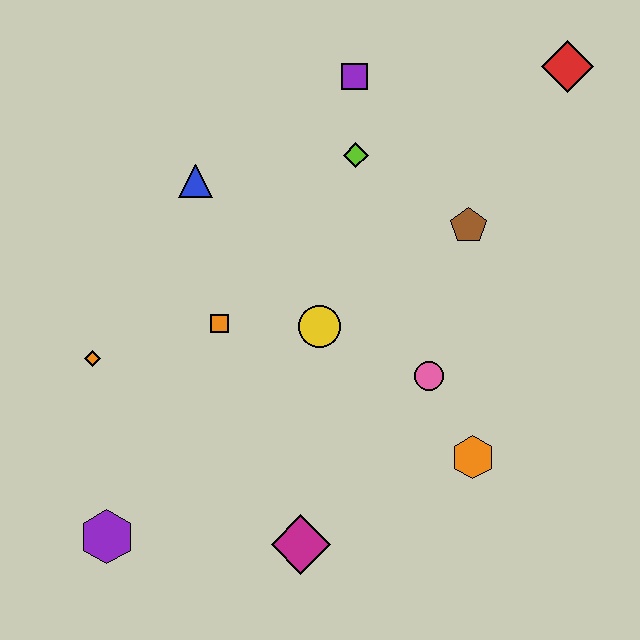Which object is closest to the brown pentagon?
The lime diamond is closest to the brown pentagon.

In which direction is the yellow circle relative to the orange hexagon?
The yellow circle is to the left of the orange hexagon.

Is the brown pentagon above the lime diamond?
No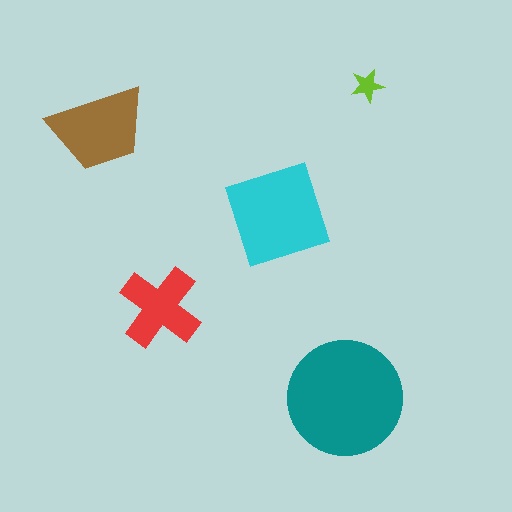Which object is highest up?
The lime star is topmost.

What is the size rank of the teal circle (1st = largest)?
1st.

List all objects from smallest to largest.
The lime star, the red cross, the brown trapezoid, the cyan square, the teal circle.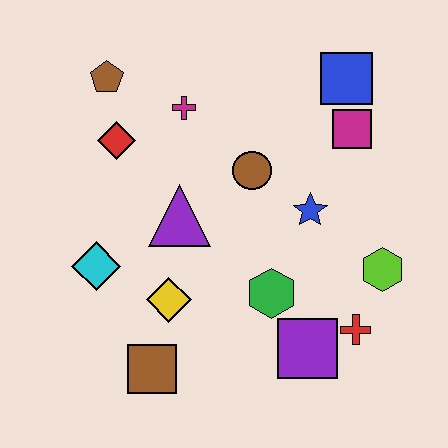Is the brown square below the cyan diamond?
Yes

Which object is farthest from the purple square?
The brown pentagon is farthest from the purple square.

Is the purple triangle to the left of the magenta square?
Yes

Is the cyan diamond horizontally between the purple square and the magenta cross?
No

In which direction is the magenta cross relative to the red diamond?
The magenta cross is to the right of the red diamond.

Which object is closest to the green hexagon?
The purple square is closest to the green hexagon.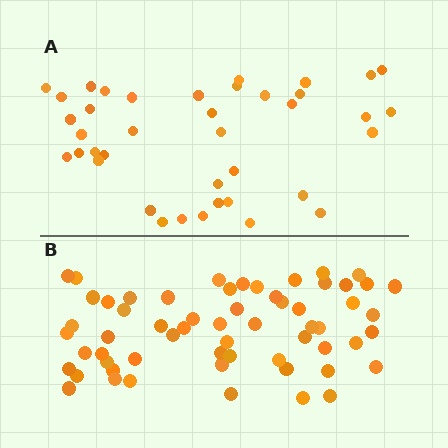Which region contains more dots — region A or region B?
Region B (the bottom region) has more dots.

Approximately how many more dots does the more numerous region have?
Region B has approximately 20 more dots than region A.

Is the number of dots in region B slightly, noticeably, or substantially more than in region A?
Region B has substantially more. The ratio is roughly 1.5 to 1.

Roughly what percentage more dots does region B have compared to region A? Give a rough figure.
About 55% more.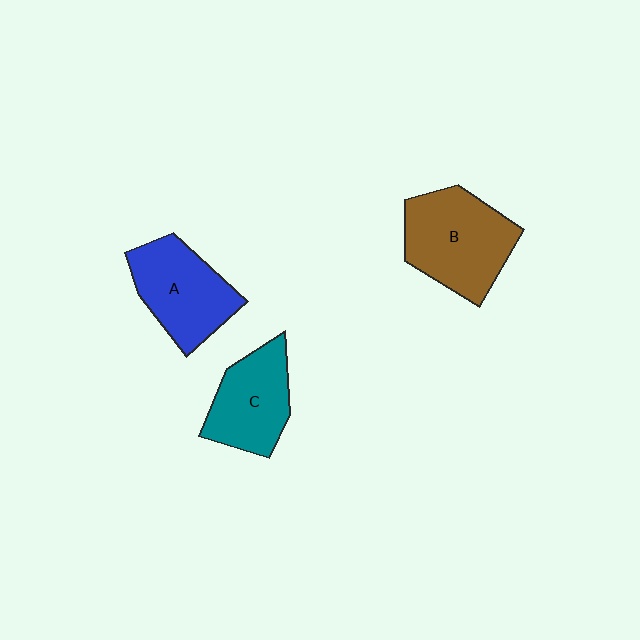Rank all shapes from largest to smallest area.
From largest to smallest: B (brown), A (blue), C (teal).